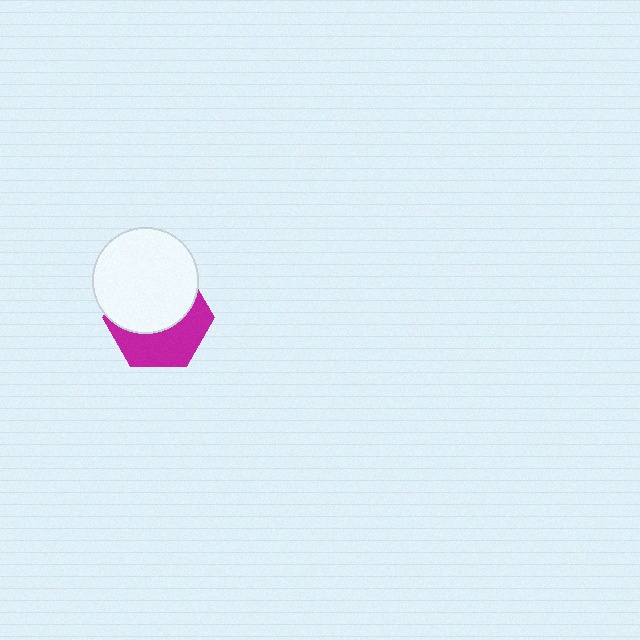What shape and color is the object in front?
The object in front is a white circle.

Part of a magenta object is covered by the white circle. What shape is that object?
It is a hexagon.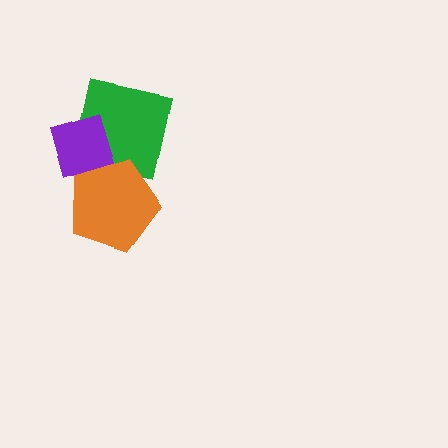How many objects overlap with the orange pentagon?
2 objects overlap with the orange pentagon.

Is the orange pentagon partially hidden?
Yes, it is partially covered by another shape.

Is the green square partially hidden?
Yes, it is partially covered by another shape.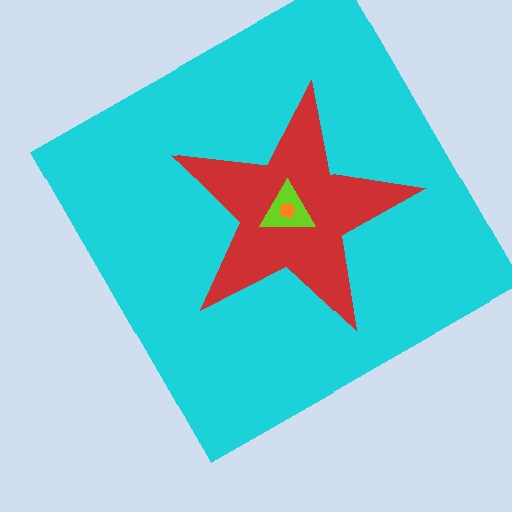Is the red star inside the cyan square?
Yes.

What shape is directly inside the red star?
The lime triangle.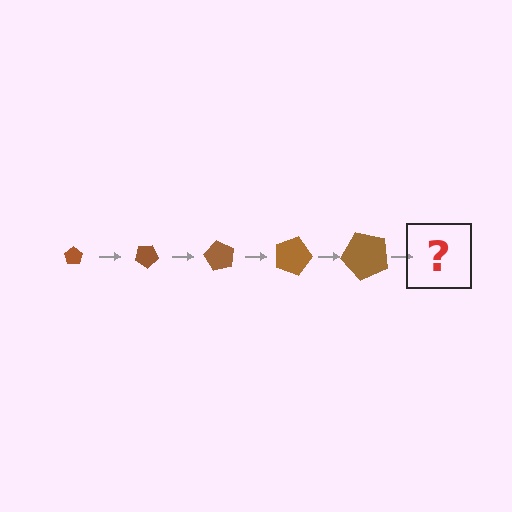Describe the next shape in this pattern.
It should be a pentagon, larger than the previous one and rotated 150 degrees from the start.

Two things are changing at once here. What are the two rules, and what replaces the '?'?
The two rules are that the pentagon grows larger each step and it rotates 30 degrees each step. The '?' should be a pentagon, larger than the previous one and rotated 150 degrees from the start.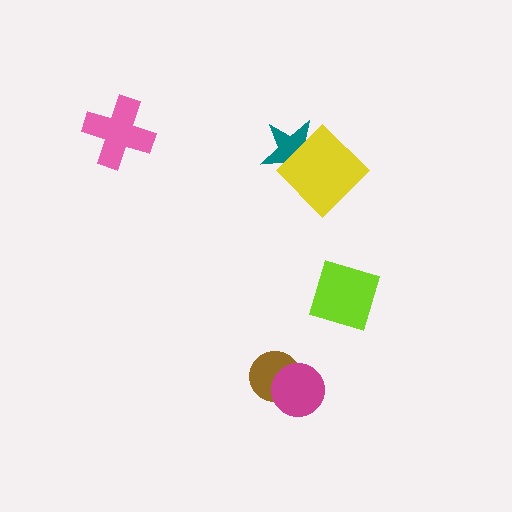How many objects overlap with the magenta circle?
1 object overlaps with the magenta circle.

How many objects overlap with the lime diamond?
0 objects overlap with the lime diamond.